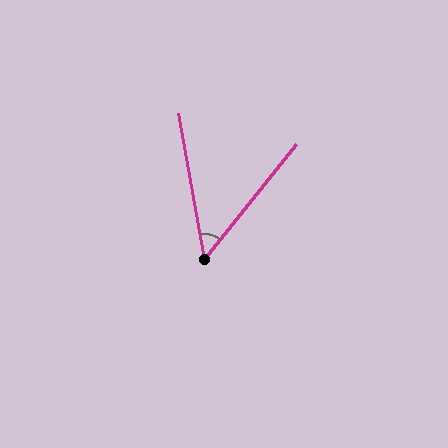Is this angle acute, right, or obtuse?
It is acute.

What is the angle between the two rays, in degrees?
Approximately 49 degrees.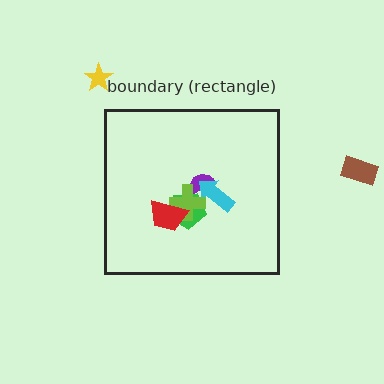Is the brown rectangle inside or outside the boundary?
Outside.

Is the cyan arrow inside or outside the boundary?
Inside.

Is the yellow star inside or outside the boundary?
Outside.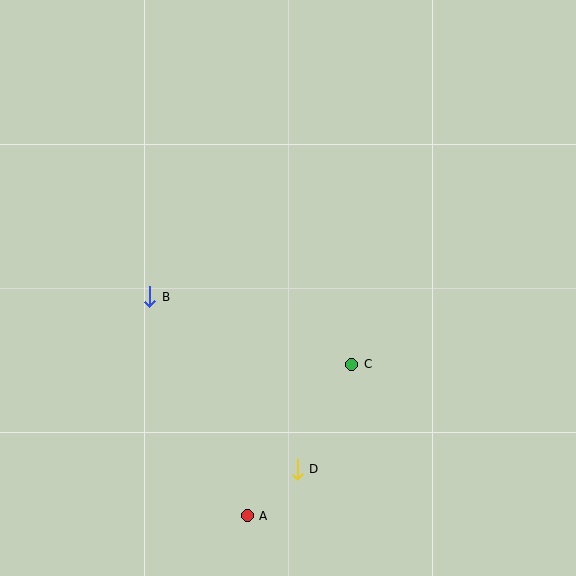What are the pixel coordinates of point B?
Point B is at (150, 297).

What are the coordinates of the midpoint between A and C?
The midpoint between A and C is at (299, 440).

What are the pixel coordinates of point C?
Point C is at (352, 364).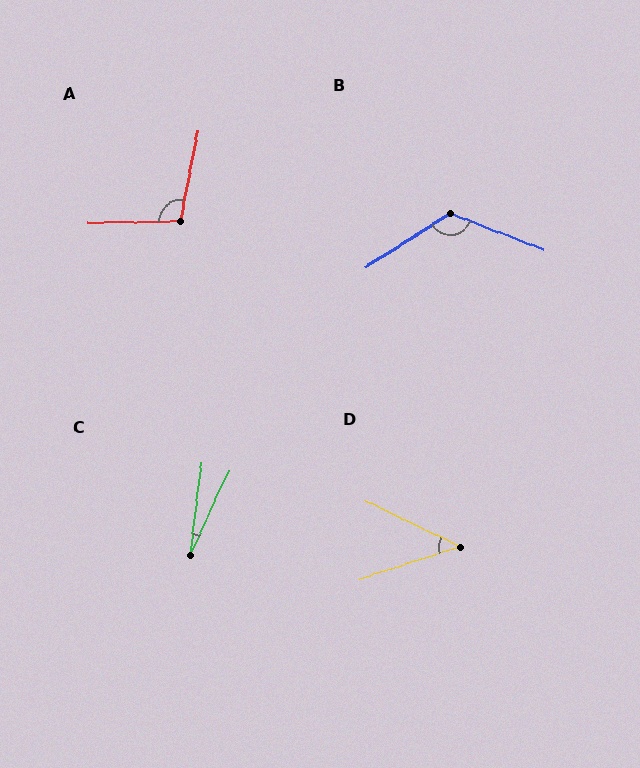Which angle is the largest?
B, at approximately 125 degrees.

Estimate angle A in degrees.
Approximately 102 degrees.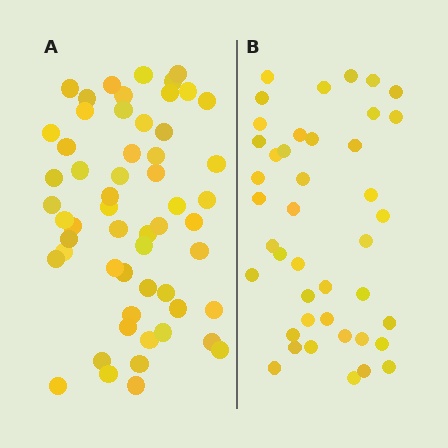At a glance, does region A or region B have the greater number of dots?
Region A (the left region) has more dots.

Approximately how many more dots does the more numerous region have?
Region A has approximately 15 more dots than region B.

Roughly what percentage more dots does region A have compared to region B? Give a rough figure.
About 35% more.